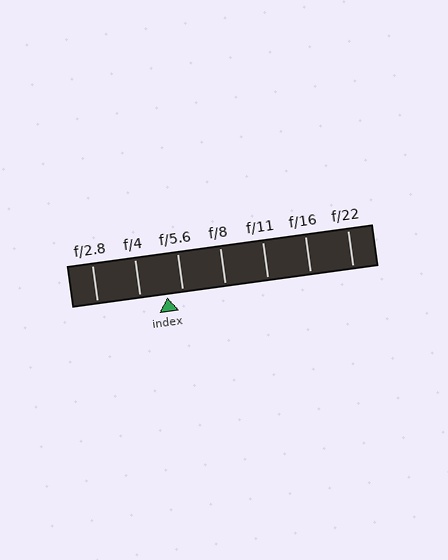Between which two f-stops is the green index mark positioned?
The index mark is between f/4 and f/5.6.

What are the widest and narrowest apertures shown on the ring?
The widest aperture shown is f/2.8 and the narrowest is f/22.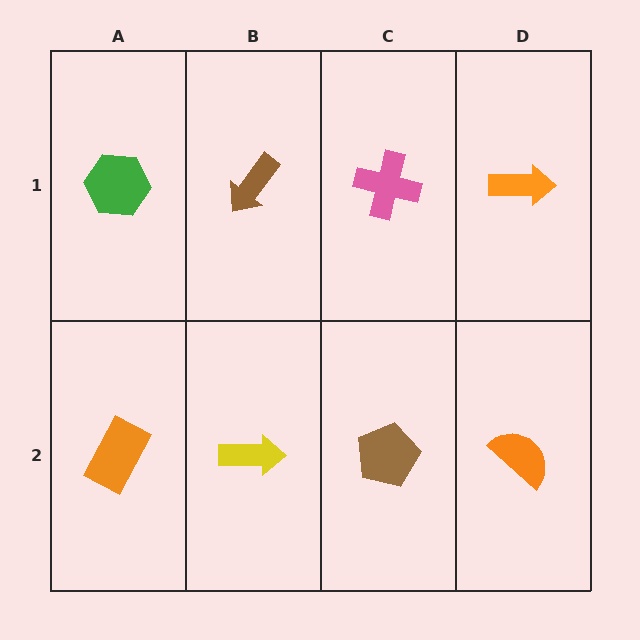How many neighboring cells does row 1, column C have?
3.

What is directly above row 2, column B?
A brown arrow.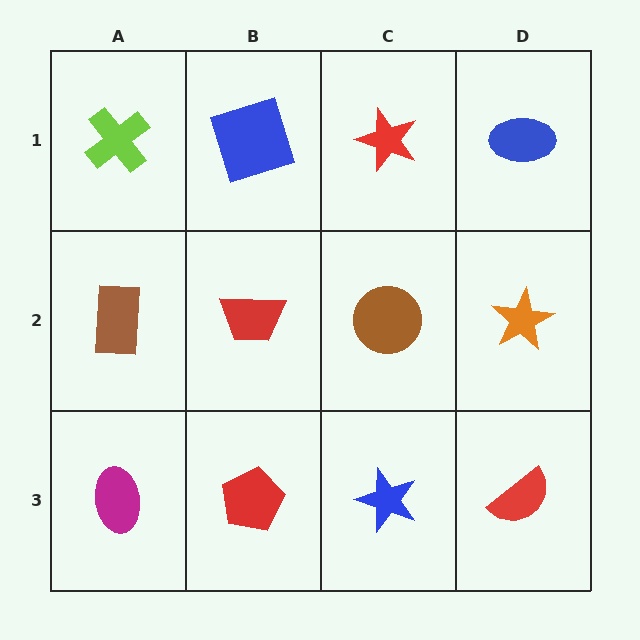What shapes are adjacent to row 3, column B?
A red trapezoid (row 2, column B), a magenta ellipse (row 3, column A), a blue star (row 3, column C).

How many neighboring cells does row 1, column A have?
2.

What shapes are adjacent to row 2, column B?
A blue square (row 1, column B), a red pentagon (row 3, column B), a brown rectangle (row 2, column A), a brown circle (row 2, column C).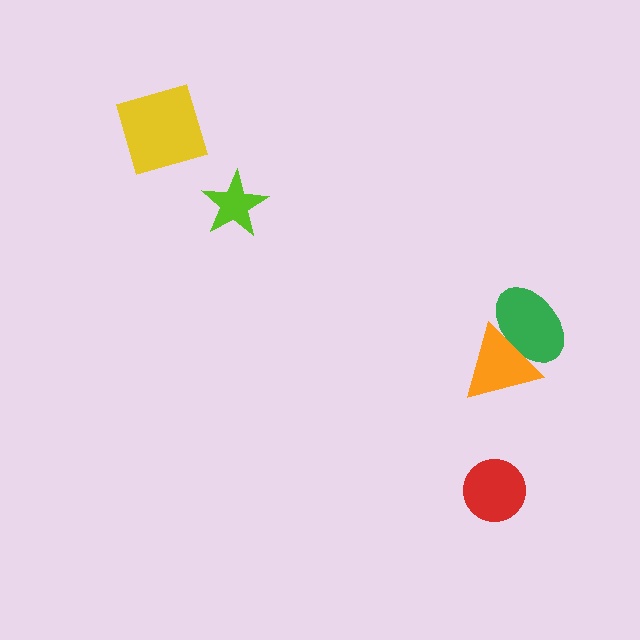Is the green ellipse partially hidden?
Yes, it is partially covered by another shape.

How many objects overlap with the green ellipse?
1 object overlaps with the green ellipse.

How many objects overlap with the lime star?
0 objects overlap with the lime star.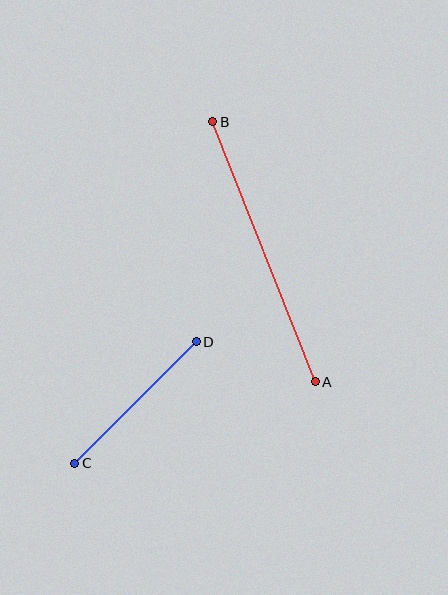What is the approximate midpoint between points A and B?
The midpoint is at approximately (264, 252) pixels.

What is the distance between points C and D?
The distance is approximately 172 pixels.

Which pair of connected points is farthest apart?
Points A and B are farthest apart.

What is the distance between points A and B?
The distance is approximately 279 pixels.